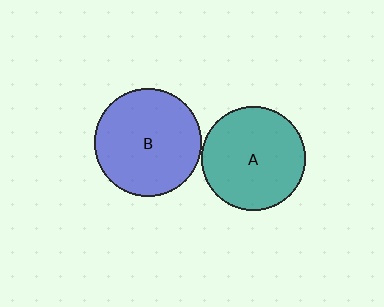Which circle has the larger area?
Circle B (blue).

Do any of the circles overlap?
No, none of the circles overlap.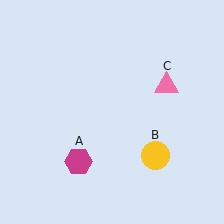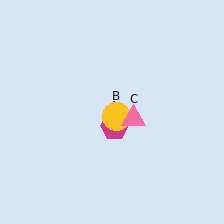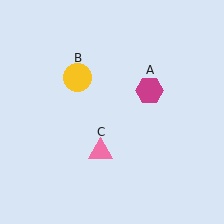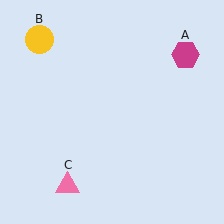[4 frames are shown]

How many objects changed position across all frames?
3 objects changed position: magenta hexagon (object A), yellow circle (object B), pink triangle (object C).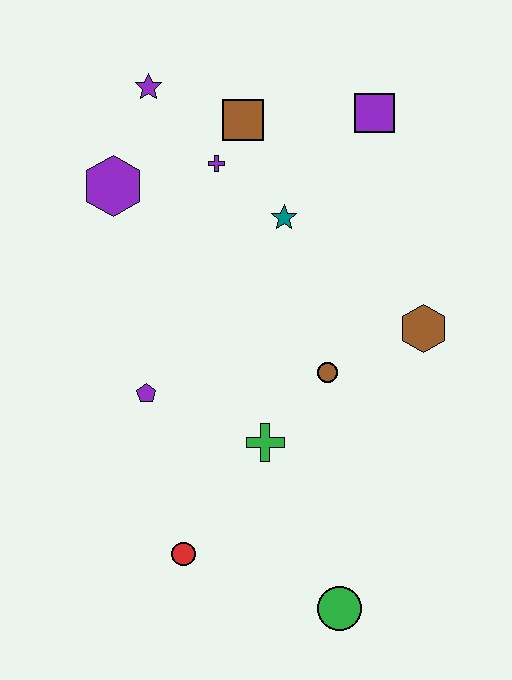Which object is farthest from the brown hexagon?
The purple star is farthest from the brown hexagon.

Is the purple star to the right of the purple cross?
No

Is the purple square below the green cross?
No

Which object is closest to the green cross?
The brown circle is closest to the green cross.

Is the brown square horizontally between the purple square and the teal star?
No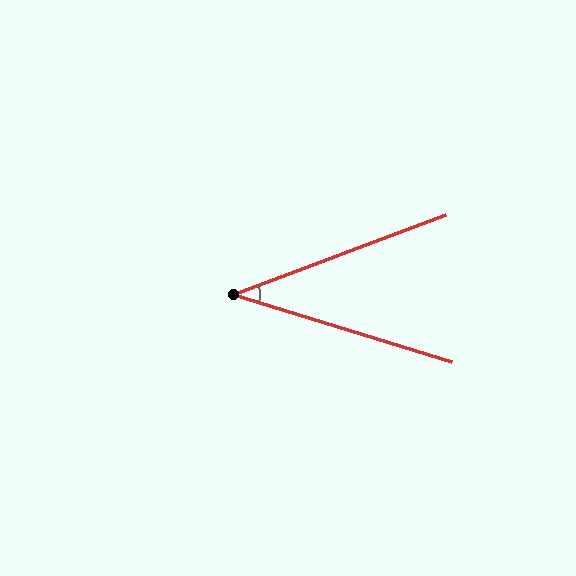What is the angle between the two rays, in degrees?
Approximately 38 degrees.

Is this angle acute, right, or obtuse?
It is acute.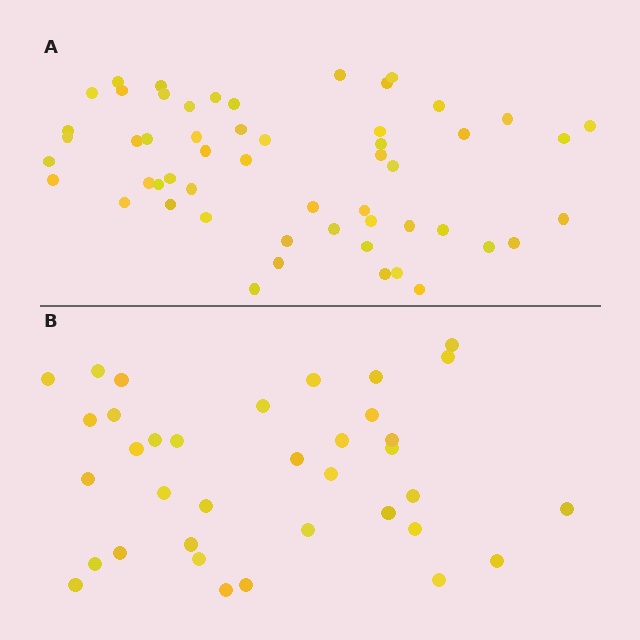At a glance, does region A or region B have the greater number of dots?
Region A (the top region) has more dots.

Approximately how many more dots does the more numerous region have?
Region A has approximately 20 more dots than region B.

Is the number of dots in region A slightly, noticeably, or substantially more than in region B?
Region A has substantially more. The ratio is roughly 1.5 to 1.